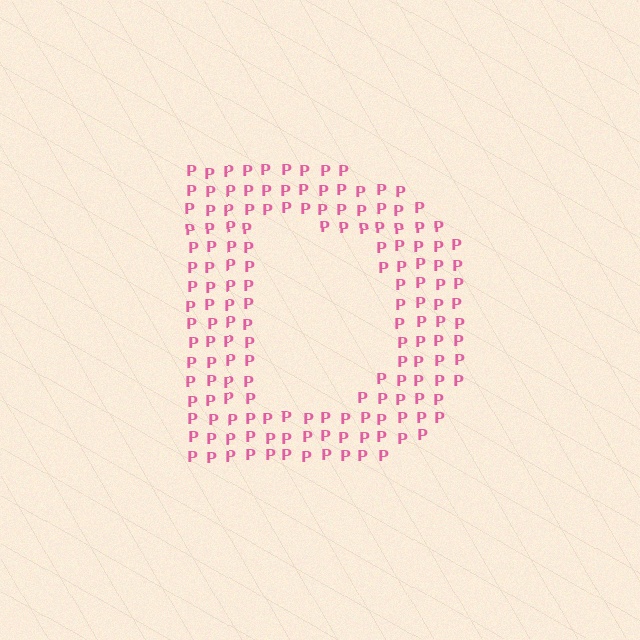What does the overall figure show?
The overall figure shows the letter D.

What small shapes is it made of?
It is made of small letter P's.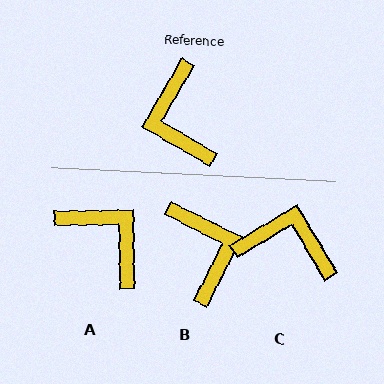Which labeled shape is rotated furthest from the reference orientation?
B, about 176 degrees away.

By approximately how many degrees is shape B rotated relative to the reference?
Approximately 176 degrees clockwise.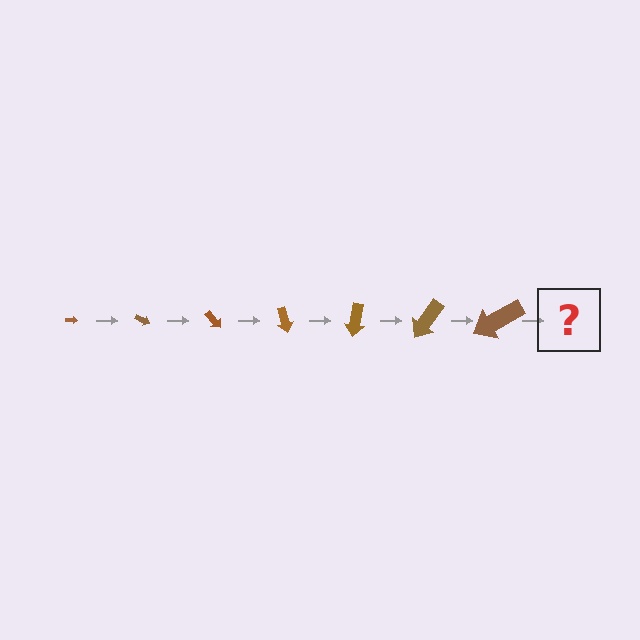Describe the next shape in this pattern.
It should be an arrow, larger than the previous one and rotated 175 degrees from the start.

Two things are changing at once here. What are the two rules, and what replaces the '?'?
The two rules are that the arrow grows larger each step and it rotates 25 degrees each step. The '?' should be an arrow, larger than the previous one and rotated 175 degrees from the start.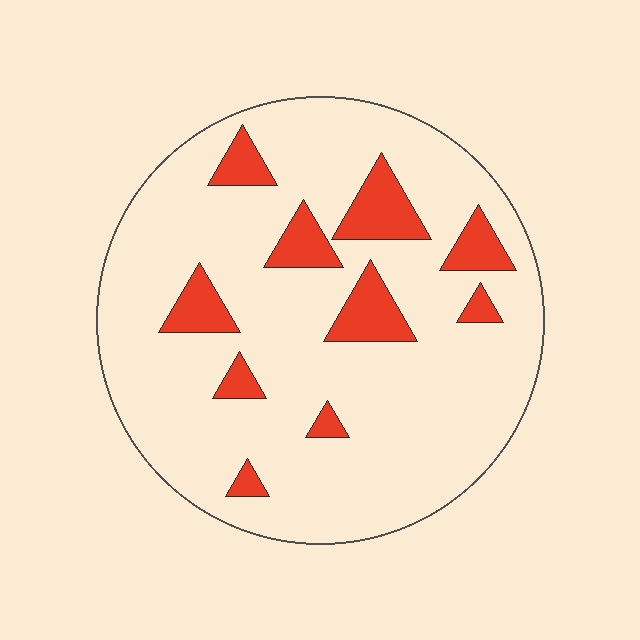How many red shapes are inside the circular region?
10.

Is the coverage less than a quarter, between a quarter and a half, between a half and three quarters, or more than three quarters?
Less than a quarter.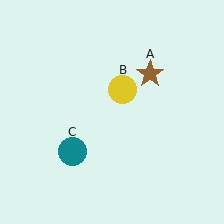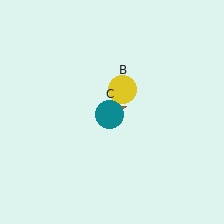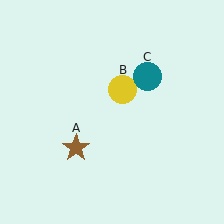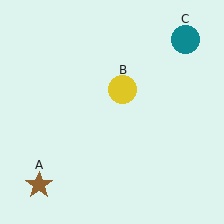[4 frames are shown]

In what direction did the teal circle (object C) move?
The teal circle (object C) moved up and to the right.